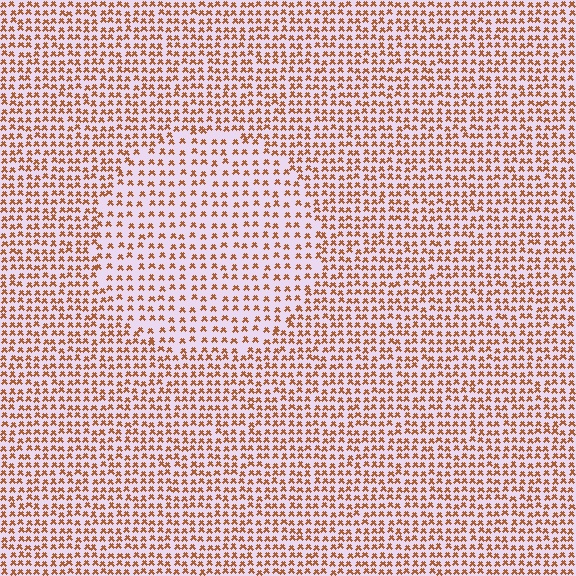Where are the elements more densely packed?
The elements are more densely packed outside the circle boundary.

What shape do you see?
I see a circle.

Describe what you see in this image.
The image contains small brown elements arranged at two different densities. A circle-shaped region is visible where the elements are less densely packed than the surrounding area.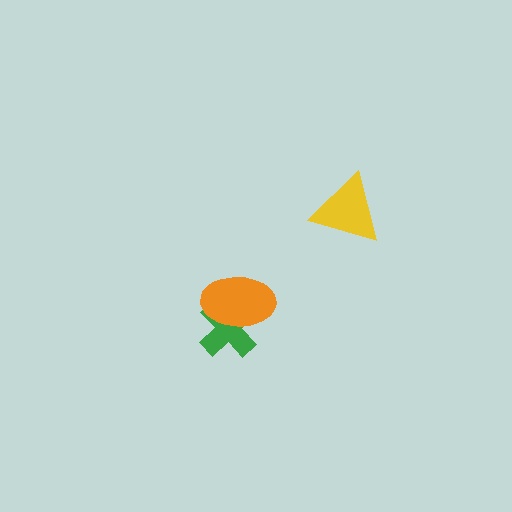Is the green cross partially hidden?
Yes, it is partially covered by another shape.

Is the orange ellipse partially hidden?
No, no other shape covers it.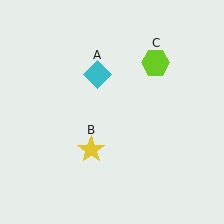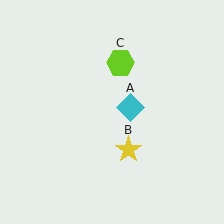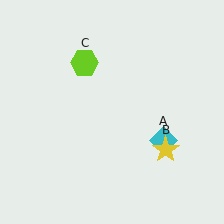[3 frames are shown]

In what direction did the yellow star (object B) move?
The yellow star (object B) moved right.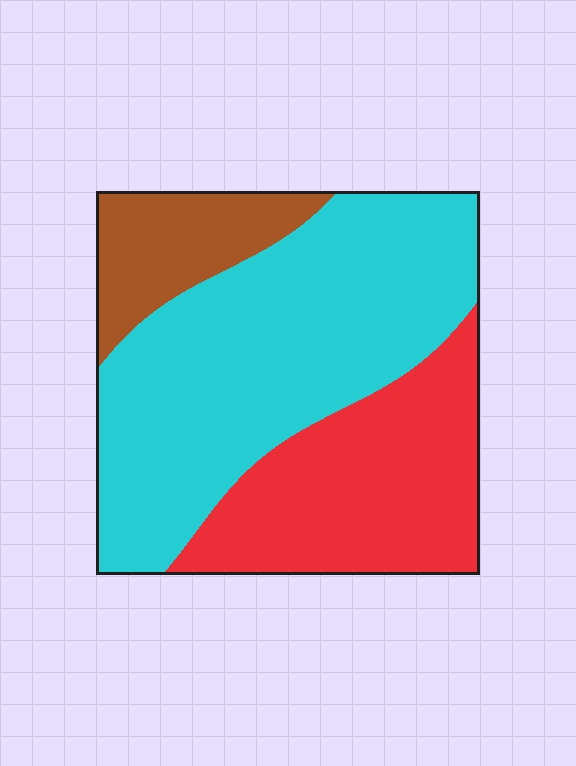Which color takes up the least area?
Brown, at roughly 15%.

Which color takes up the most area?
Cyan, at roughly 55%.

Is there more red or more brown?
Red.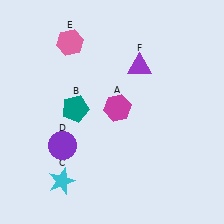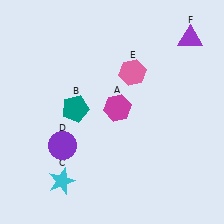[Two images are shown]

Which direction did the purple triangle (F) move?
The purple triangle (F) moved right.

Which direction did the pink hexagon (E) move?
The pink hexagon (E) moved right.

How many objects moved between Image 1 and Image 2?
2 objects moved between the two images.